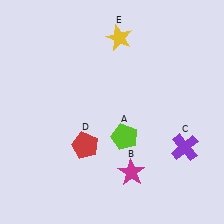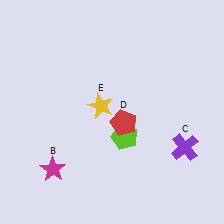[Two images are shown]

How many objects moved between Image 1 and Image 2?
3 objects moved between the two images.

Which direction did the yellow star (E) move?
The yellow star (E) moved down.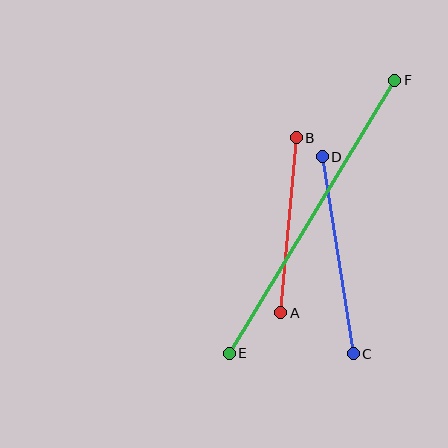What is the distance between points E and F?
The distance is approximately 319 pixels.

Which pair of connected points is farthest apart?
Points E and F are farthest apart.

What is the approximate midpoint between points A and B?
The midpoint is at approximately (288, 225) pixels.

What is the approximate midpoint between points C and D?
The midpoint is at approximately (338, 255) pixels.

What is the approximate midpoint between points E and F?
The midpoint is at approximately (312, 217) pixels.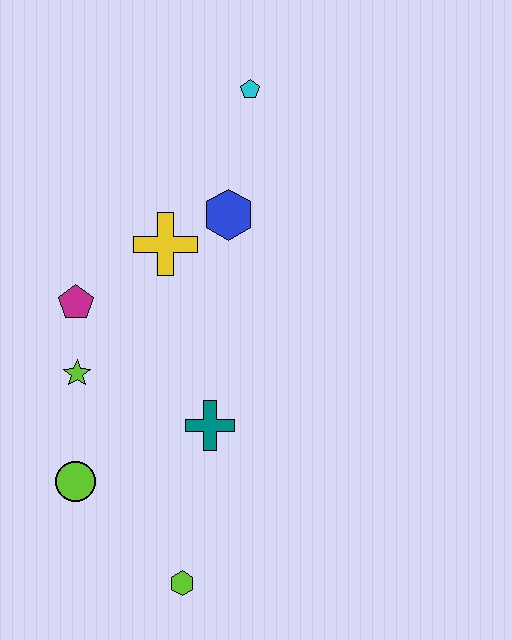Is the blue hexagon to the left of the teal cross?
No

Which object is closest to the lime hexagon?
The lime circle is closest to the lime hexagon.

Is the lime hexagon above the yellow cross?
No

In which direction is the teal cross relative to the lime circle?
The teal cross is to the right of the lime circle.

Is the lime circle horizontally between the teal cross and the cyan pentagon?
No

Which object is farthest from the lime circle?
The cyan pentagon is farthest from the lime circle.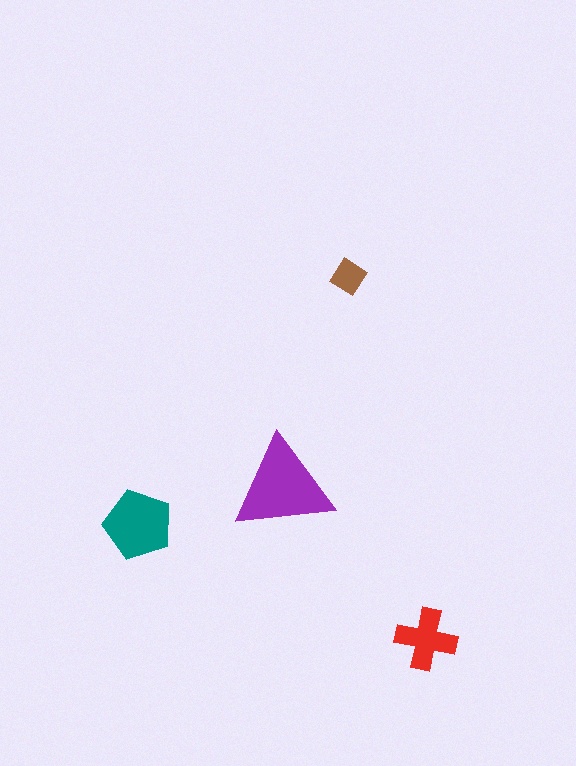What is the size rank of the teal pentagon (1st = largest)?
2nd.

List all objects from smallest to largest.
The brown diamond, the red cross, the teal pentagon, the purple triangle.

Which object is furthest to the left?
The teal pentagon is leftmost.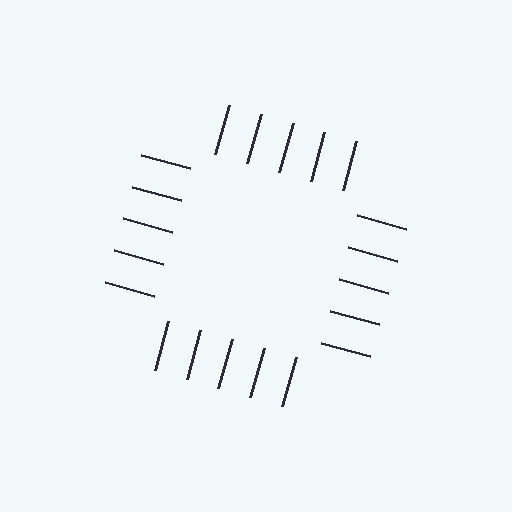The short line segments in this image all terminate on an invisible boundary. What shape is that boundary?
An illusory square — the line segments terminate on its edges but no continuous stroke is drawn.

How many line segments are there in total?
20 — 5 along each of the 4 edges.